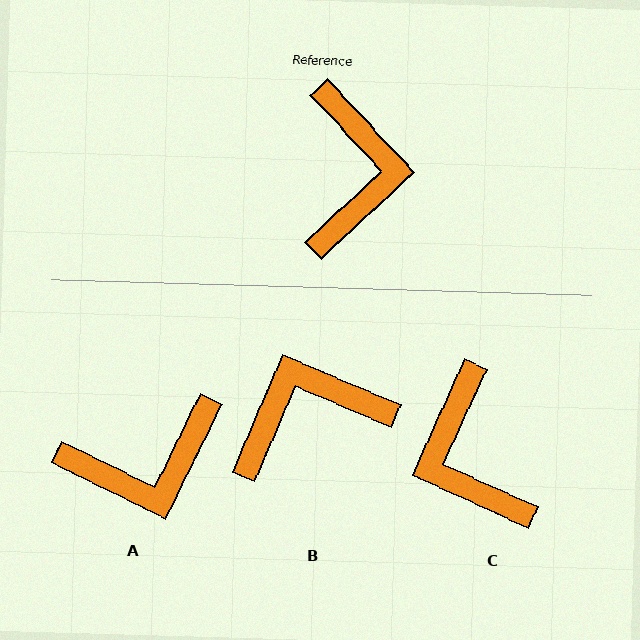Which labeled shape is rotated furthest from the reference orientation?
C, about 157 degrees away.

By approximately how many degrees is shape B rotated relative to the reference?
Approximately 114 degrees counter-clockwise.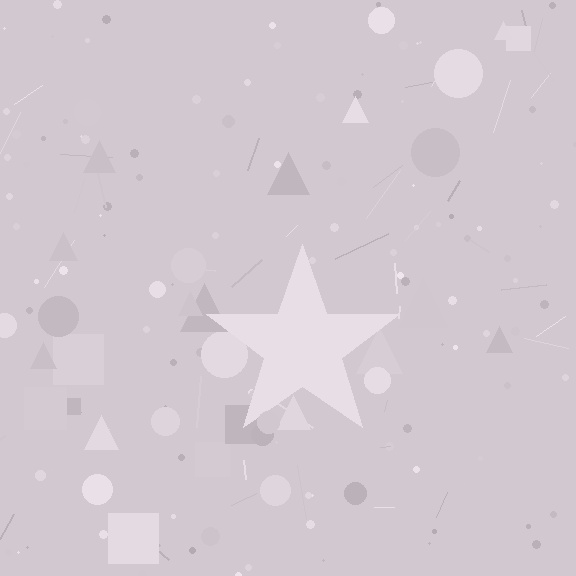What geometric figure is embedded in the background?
A star is embedded in the background.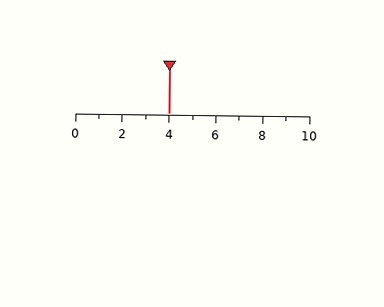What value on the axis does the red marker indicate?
The marker indicates approximately 4.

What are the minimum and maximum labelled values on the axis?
The axis runs from 0 to 10.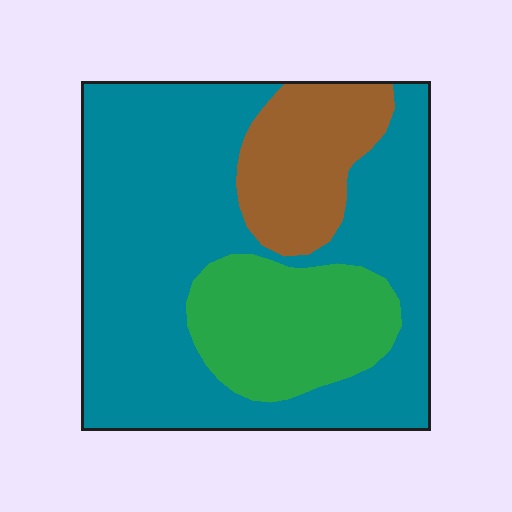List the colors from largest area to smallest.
From largest to smallest: teal, green, brown.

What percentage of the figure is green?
Green covers around 20% of the figure.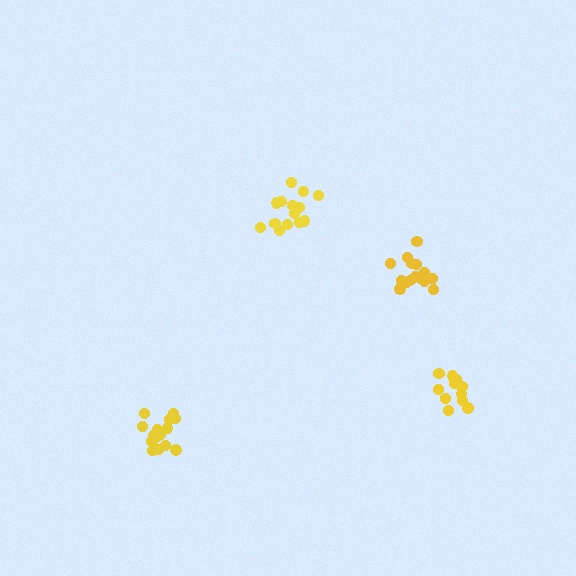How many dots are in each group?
Group 1: 16 dots, Group 2: 15 dots, Group 3: 15 dots, Group 4: 11 dots (57 total).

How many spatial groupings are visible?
There are 4 spatial groupings.